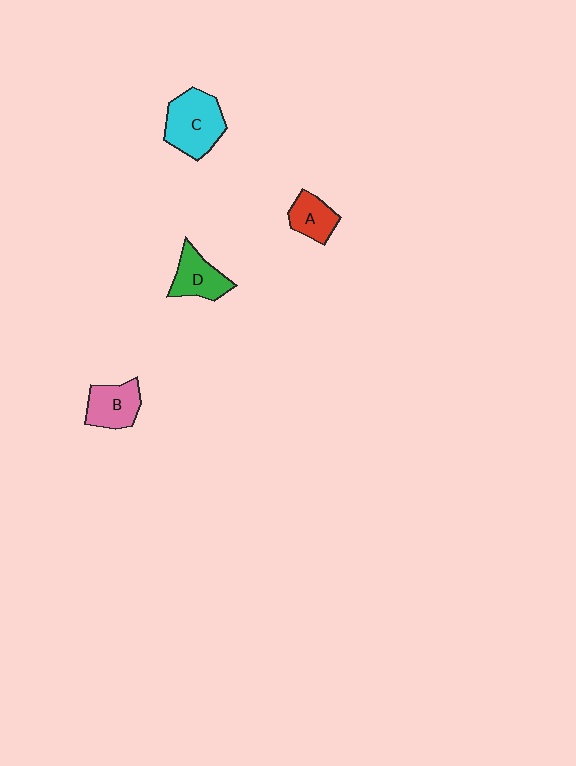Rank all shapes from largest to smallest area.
From largest to smallest: C (cyan), B (pink), D (green), A (red).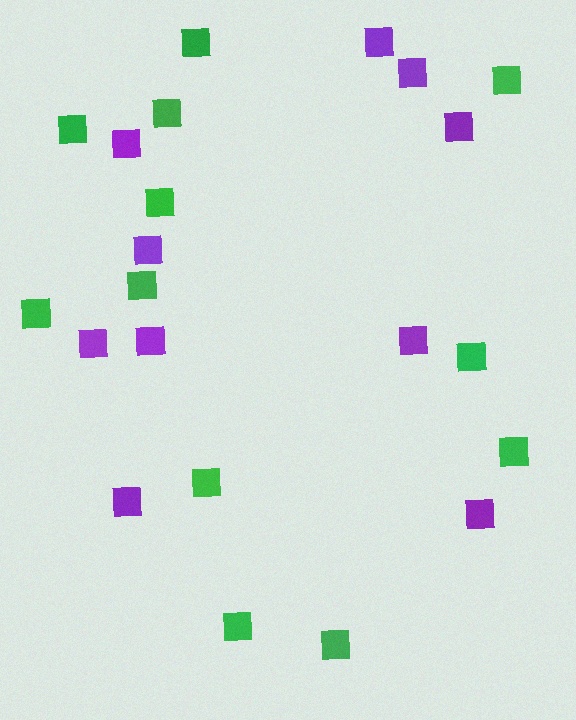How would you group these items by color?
There are 2 groups: one group of green squares (12) and one group of purple squares (10).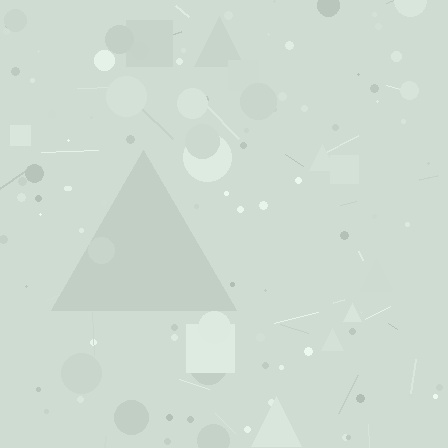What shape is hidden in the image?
A triangle is hidden in the image.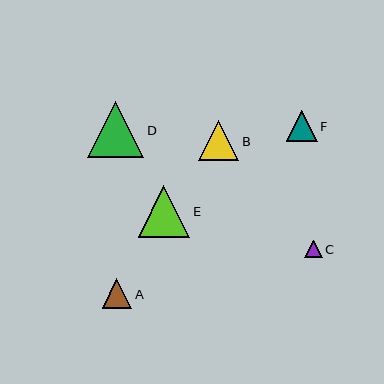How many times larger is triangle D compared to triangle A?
Triangle D is approximately 1.9 times the size of triangle A.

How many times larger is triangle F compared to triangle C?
Triangle F is approximately 1.8 times the size of triangle C.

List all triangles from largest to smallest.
From largest to smallest: D, E, B, F, A, C.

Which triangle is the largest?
Triangle D is the largest with a size of approximately 56 pixels.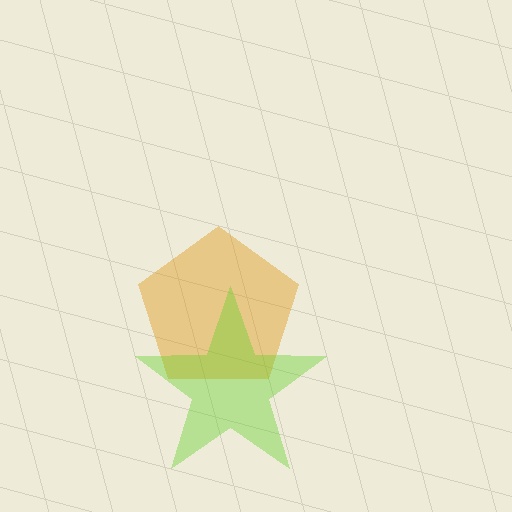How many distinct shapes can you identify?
There are 2 distinct shapes: an orange pentagon, a lime star.